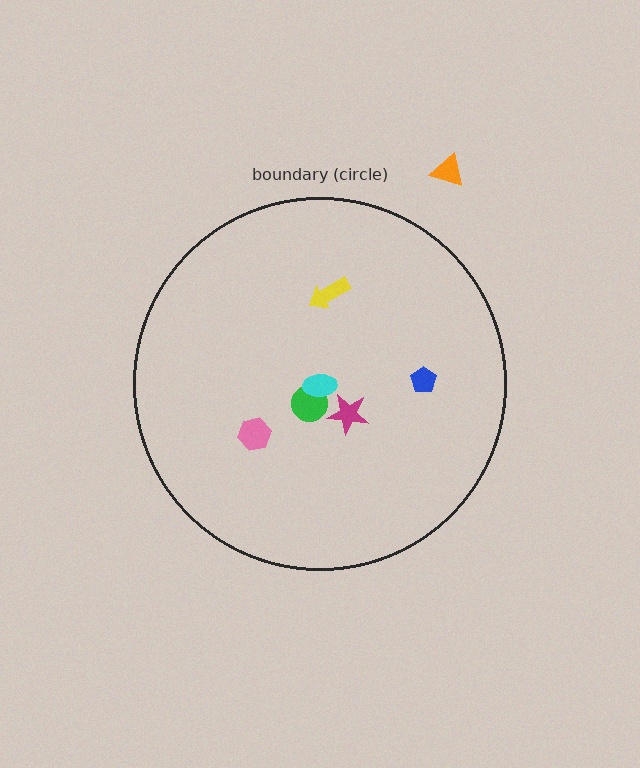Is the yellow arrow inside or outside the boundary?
Inside.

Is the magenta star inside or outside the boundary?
Inside.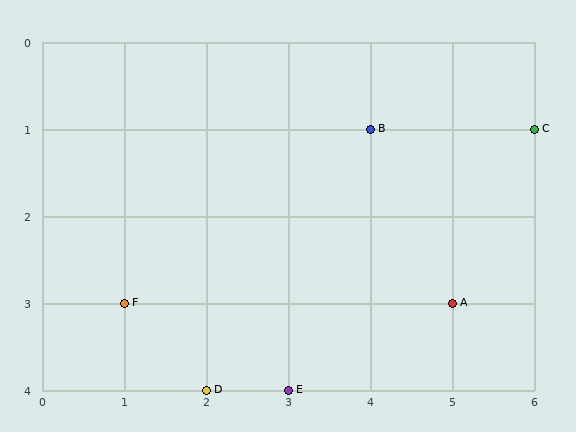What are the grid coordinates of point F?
Point F is at grid coordinates (1, 3).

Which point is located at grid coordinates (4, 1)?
Point B is at (4, 1).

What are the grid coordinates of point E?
Point E is at grid coordinates (3, 4).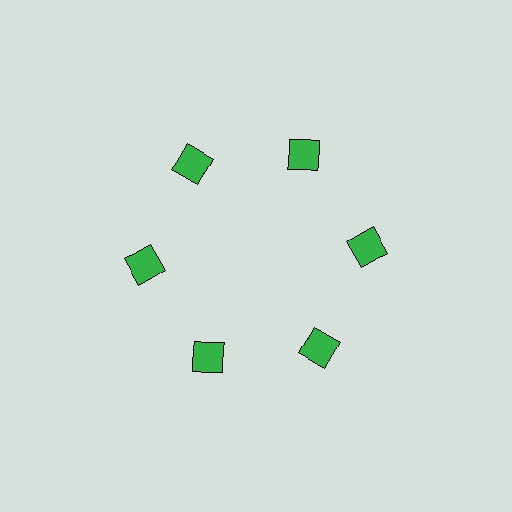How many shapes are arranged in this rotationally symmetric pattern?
There are 6 shapes, arranged in 6 groups of 1.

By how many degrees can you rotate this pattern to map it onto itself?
The pattern maps onto itself every 60 degrees of rotation.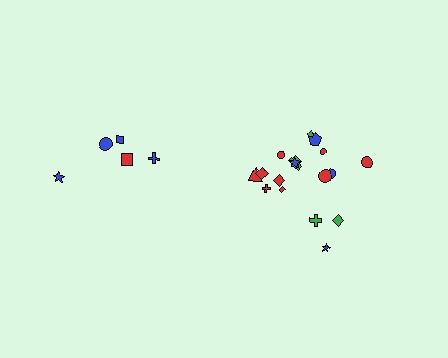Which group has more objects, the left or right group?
The right group.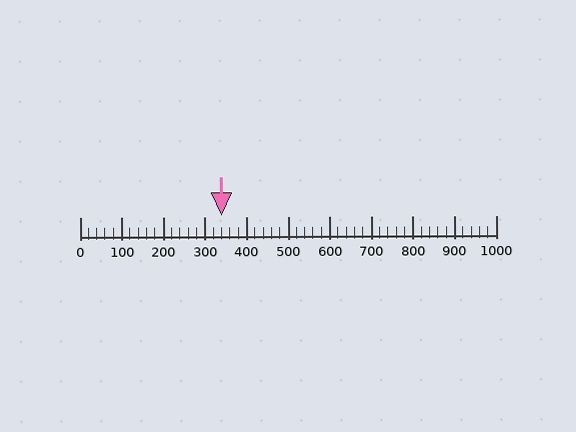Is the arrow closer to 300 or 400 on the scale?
The arrow is closer to 300.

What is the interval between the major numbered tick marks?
The major tick marks are spaced 100 units apart.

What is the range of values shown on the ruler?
The ruler shows values from 0 to 1000.